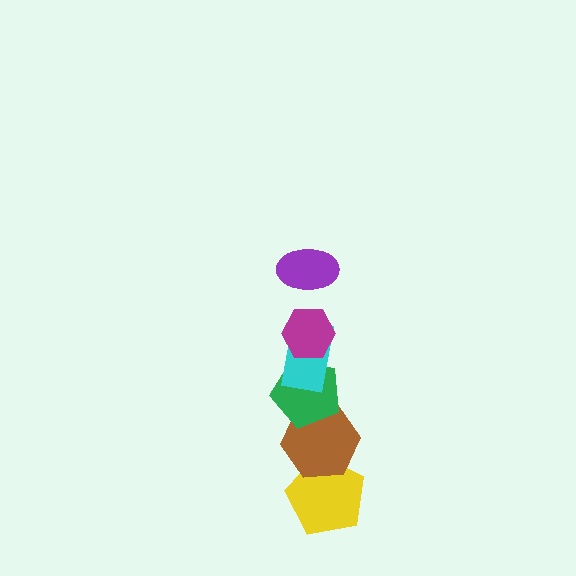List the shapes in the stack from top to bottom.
From top to bottom: the purple ellipse, the magenta hexagon, the cyan rectangle, the green pentagon, the brown hexagon, the yellow pentagon.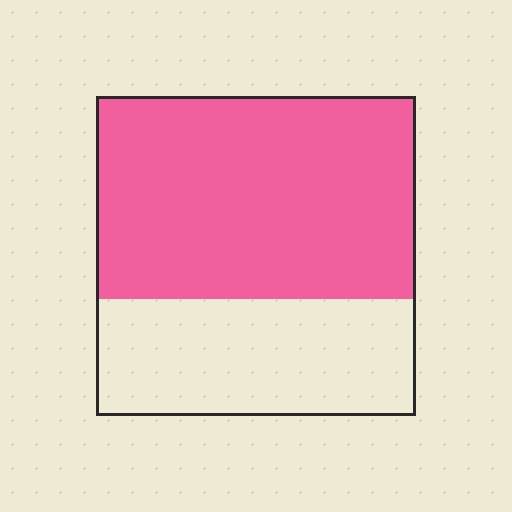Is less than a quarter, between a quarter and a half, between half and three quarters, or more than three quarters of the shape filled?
Between half and three quarters.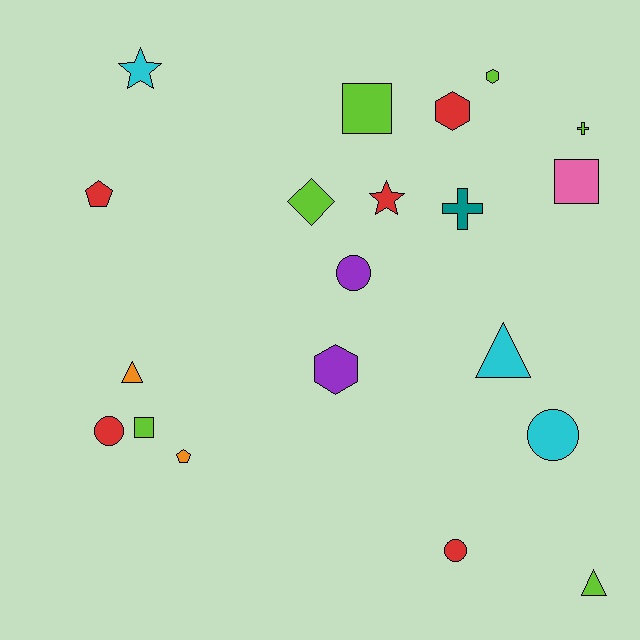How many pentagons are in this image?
There are 2 pentagons.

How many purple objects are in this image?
There are 2 purple objects.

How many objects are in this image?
There are 20 objects.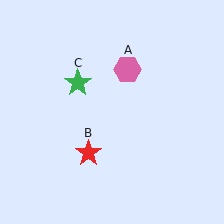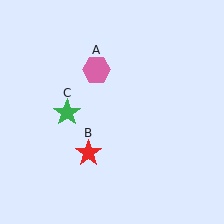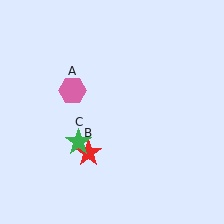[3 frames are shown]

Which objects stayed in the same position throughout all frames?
Red star (object B) remained stationary.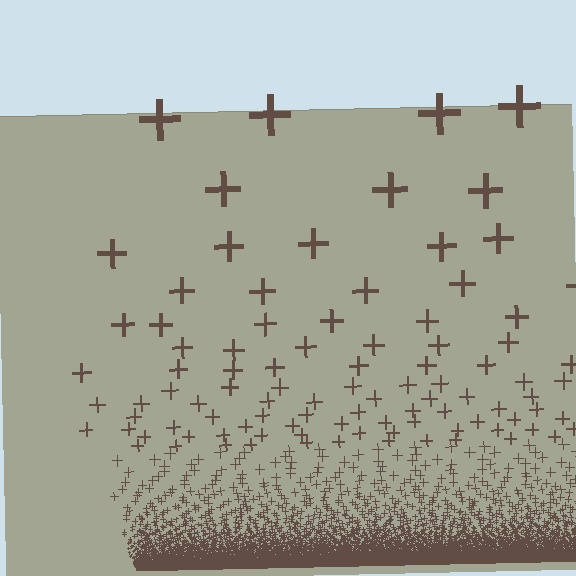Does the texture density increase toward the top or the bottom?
Density increases toward the bottom.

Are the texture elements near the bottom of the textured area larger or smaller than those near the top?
Smaller. The gradient is inverted — elements near the bottom are smaller and denser.